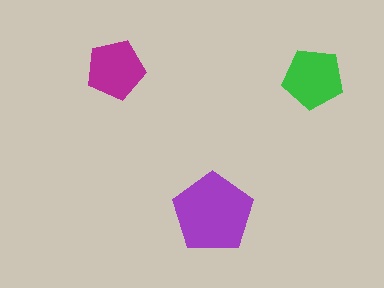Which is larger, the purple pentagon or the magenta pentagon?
The purple one.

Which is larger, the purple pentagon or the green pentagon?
The purple one.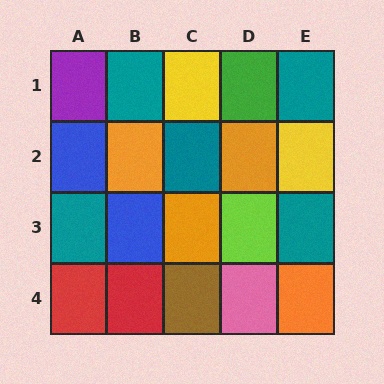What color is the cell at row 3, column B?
Blue.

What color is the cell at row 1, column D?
Green.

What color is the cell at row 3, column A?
Teal.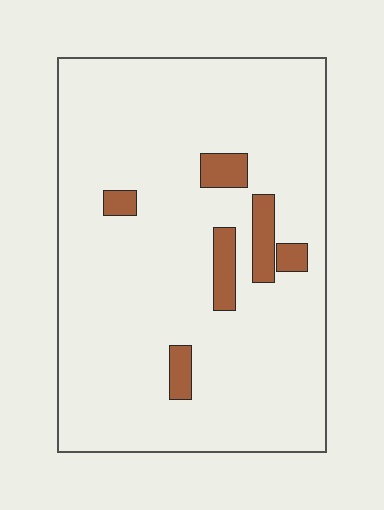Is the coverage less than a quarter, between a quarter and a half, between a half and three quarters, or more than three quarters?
Less than a quarter.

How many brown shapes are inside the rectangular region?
6.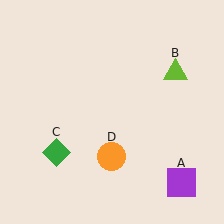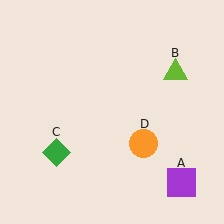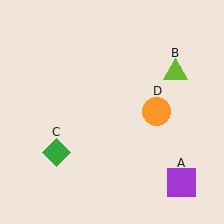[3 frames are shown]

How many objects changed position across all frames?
1 object changed position: orange circle (object D).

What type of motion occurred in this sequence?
The orange circle (object D) rotated counterclockwise around the center of the scene.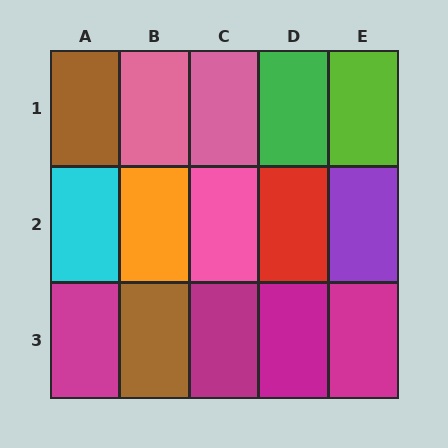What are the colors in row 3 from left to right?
Magenta, brown, magenta, magenta, magenta.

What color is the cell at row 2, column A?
Cyan.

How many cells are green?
1 cell is green.